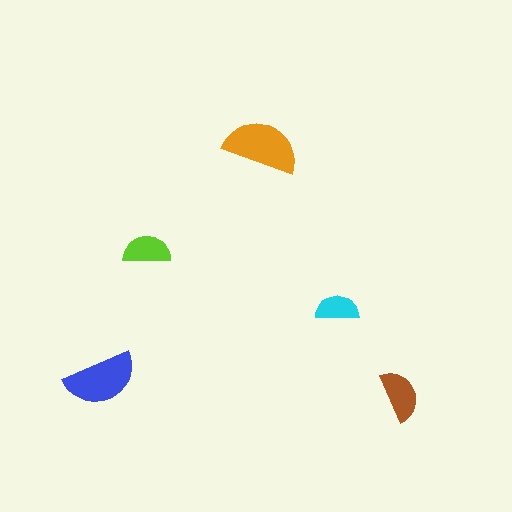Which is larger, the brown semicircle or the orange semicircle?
The orange one.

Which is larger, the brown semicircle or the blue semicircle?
The blue one.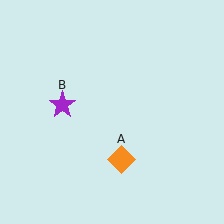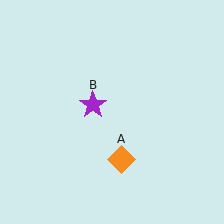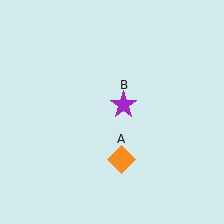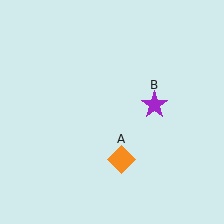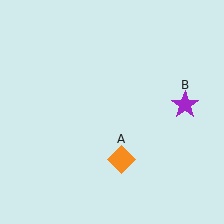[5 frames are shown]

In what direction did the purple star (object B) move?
The purple star (object B) moved right.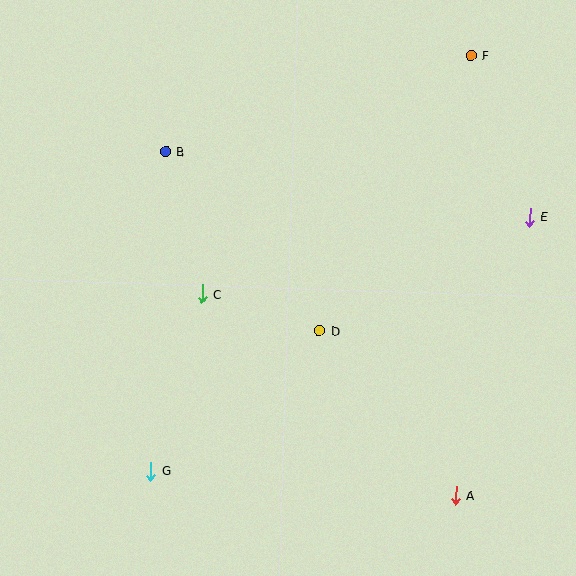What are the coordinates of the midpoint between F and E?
The midpoint between F and E is at (500, 136).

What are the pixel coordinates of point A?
Point A is at (456, 495).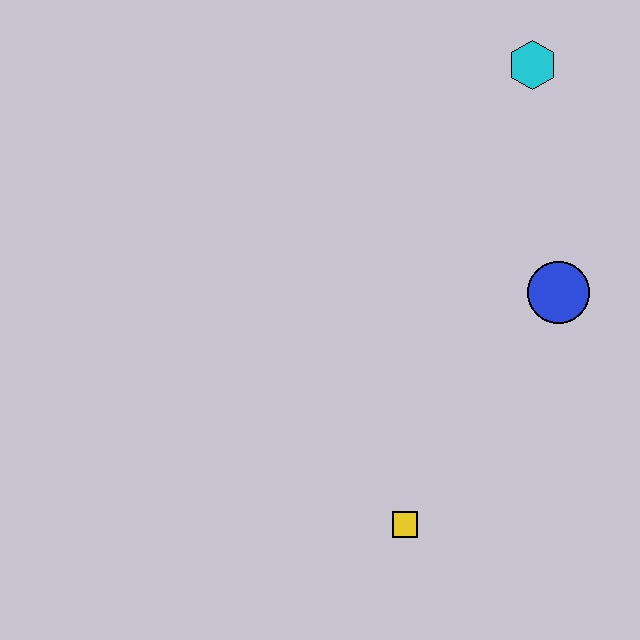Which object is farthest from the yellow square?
The cyan hexagon is farthest from the yellow square.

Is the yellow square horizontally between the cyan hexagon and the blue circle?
No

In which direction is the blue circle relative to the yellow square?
The blue circle is above the yellow square.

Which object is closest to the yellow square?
The blue circle is closest to the yellow square.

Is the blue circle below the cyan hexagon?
Yes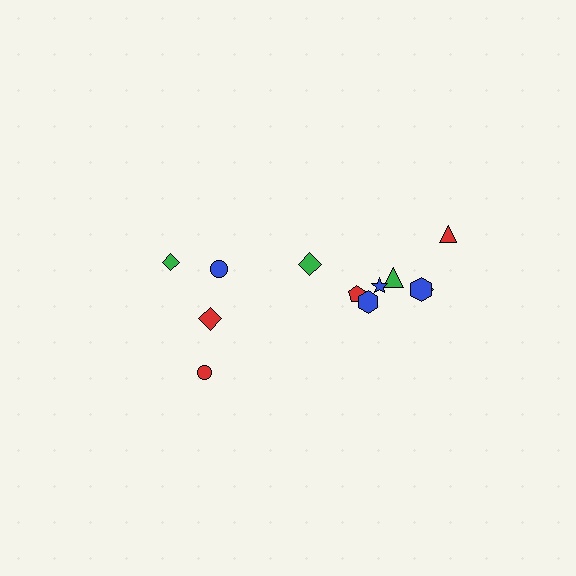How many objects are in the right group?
There are 8 objects.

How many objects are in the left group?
There are 4 objects.